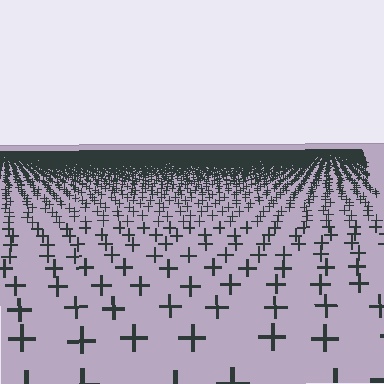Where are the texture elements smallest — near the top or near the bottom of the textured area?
Near the top.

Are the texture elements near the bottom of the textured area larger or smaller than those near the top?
Larger. Near the bottom, elements are closer to the viewer and appear at a bigger on-screen size.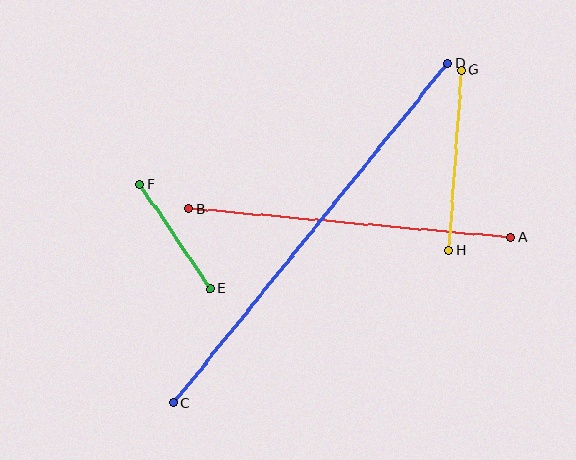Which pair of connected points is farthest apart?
Points C and D are farthest apart.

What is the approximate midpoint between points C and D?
The midpoint is at approximately (311, 233) pixels.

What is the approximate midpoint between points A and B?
The midpoint is at approximately (350, 223) pixels.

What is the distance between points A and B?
The distance is approximately 324 pixels.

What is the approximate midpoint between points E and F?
The midpoint is at approximately (175, 237) pixels.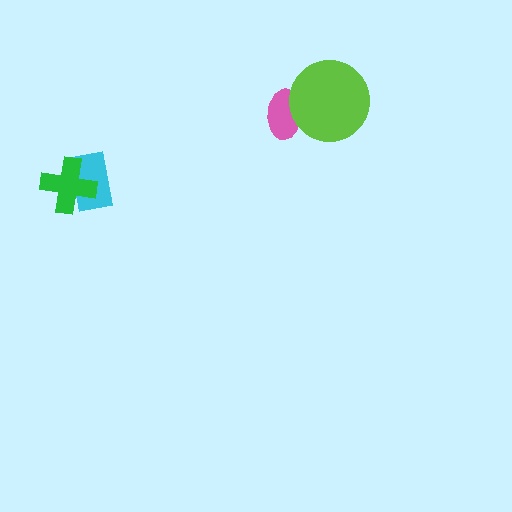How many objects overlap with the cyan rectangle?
1 object overlaps with the cyan rectangle.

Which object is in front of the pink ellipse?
The lime circle is in front of the pink ellipse.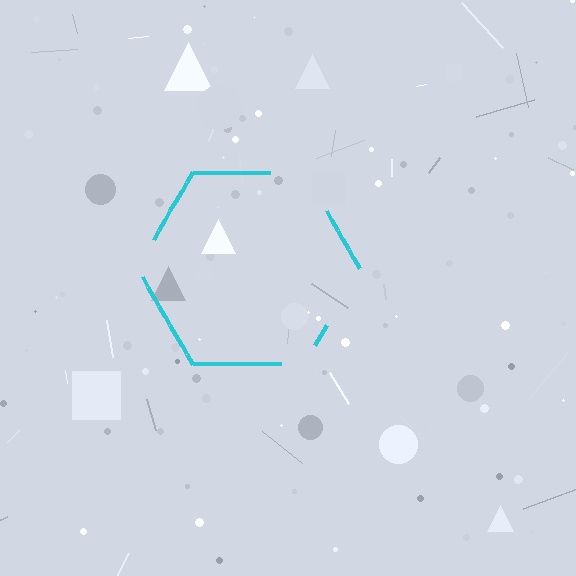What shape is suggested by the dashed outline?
The dashed outline suggests a hexagon.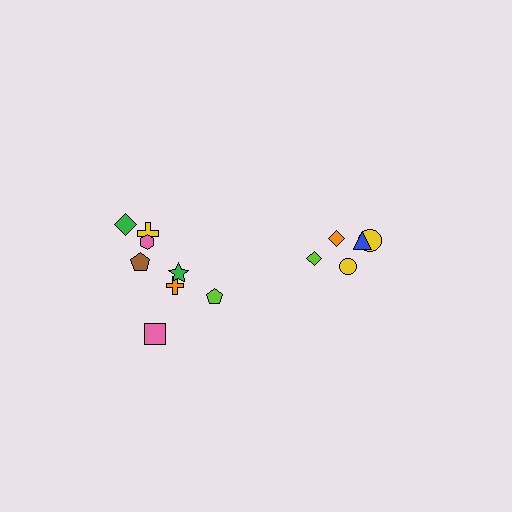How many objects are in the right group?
There are 5 objects.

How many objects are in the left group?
There are 8 objects.